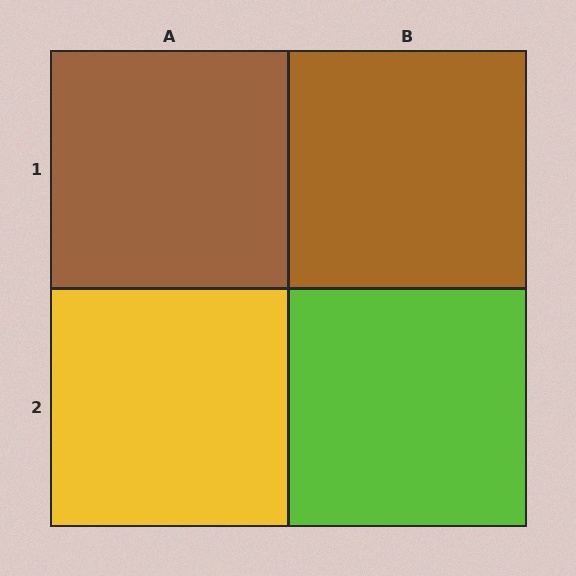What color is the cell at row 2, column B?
Lime.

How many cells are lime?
1 cell is lime.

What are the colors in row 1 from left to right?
Brown, brown.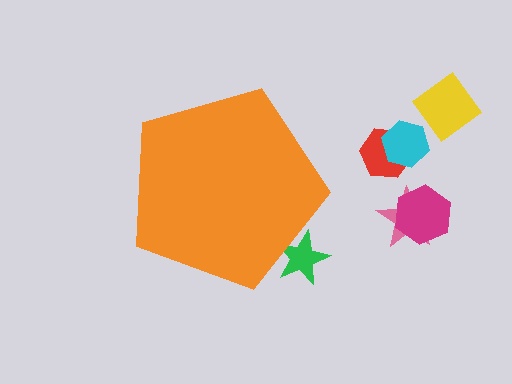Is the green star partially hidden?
Yes, the green star is partially hidden behind the orange pentagon.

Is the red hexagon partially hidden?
No, the red hexagon is fully visible.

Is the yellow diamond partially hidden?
No, the yellow diamond is fully visible.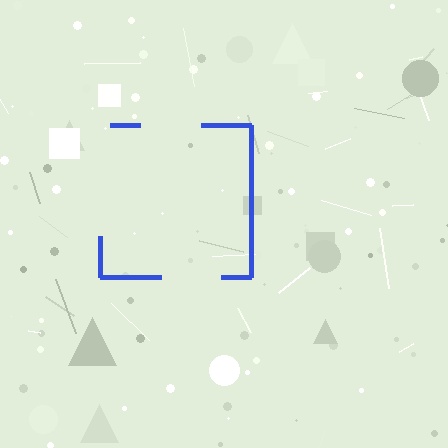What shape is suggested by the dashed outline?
The dashed outline suggests a square.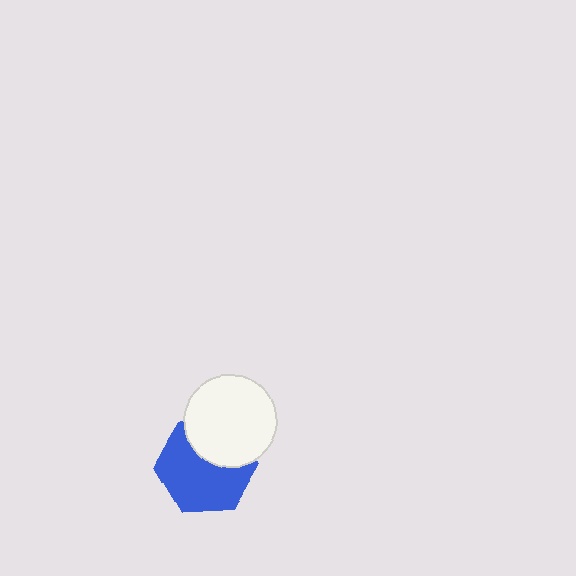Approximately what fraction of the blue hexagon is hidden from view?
Roughly 34% of the blue hexagon is hidden behind the white circle.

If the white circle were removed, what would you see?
You would see the complete blue hexagon.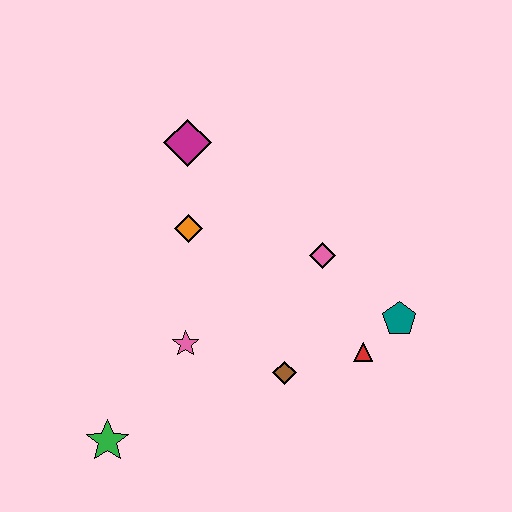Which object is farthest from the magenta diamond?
The green star is farthest from the magenta diamond.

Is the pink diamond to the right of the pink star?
Yes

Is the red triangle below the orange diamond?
Yes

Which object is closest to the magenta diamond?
The orange diamond is closest to the magenta diamond.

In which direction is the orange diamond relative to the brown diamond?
The orange diamond is above the brown diamond.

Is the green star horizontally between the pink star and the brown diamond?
No